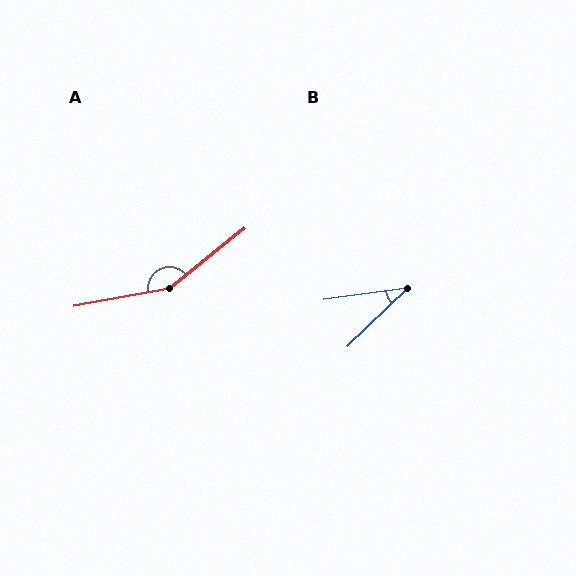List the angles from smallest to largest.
B (36°), A (152°).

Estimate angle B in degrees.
Approximately 36 degrees.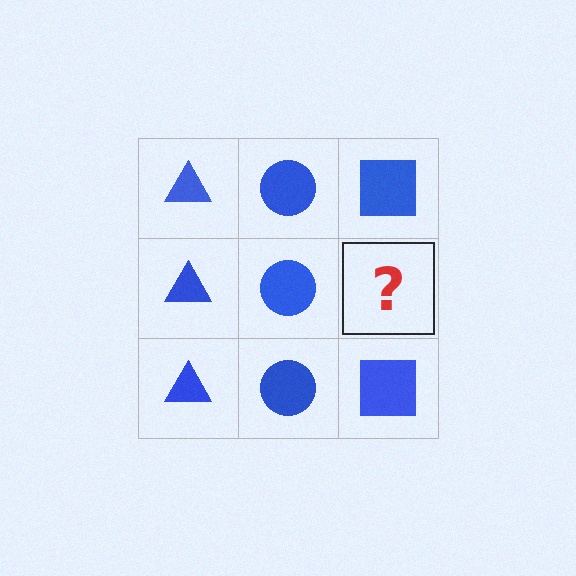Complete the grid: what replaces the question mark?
The question mark should be replaced with a blue square.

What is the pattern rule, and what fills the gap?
The rule is that each column has a consistent shape. The gap should be filled with a blue square.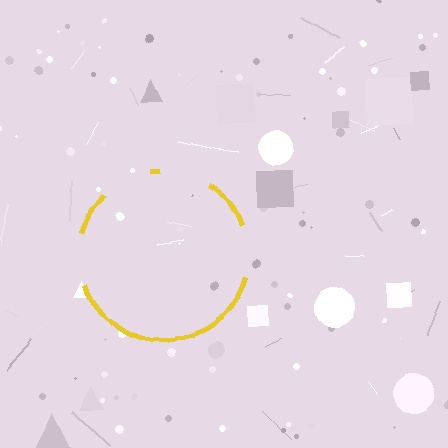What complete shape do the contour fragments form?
The contour fragments form a circle.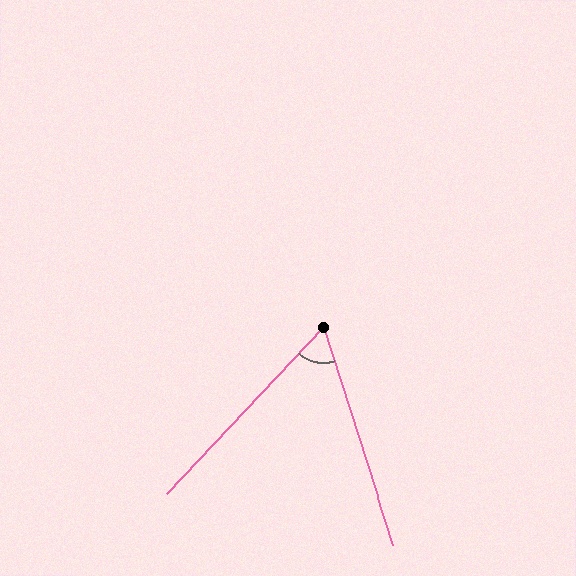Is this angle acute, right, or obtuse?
It is acute.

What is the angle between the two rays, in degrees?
Approximately 61 degrees.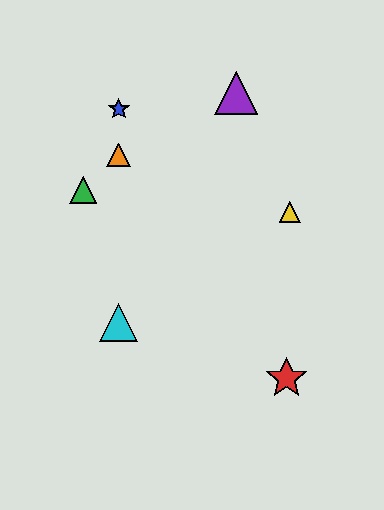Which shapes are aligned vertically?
The blue star, the orange triangle, the cyan triangle are aligned vertically.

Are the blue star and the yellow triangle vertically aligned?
No, the blue star is at x≈119 and the yellow triangle is at x≈290.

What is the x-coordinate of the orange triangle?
The orange triangle is at x≈119.